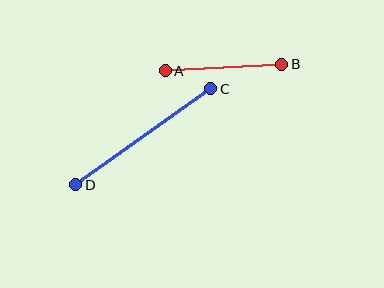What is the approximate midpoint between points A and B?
The midpoint is at approximately (223, 68) pixels.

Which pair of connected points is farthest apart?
Points C and D are farthest apart.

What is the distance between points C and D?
The distance is approximately 166 pixels.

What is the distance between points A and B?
The distance is approximately 117 pixels.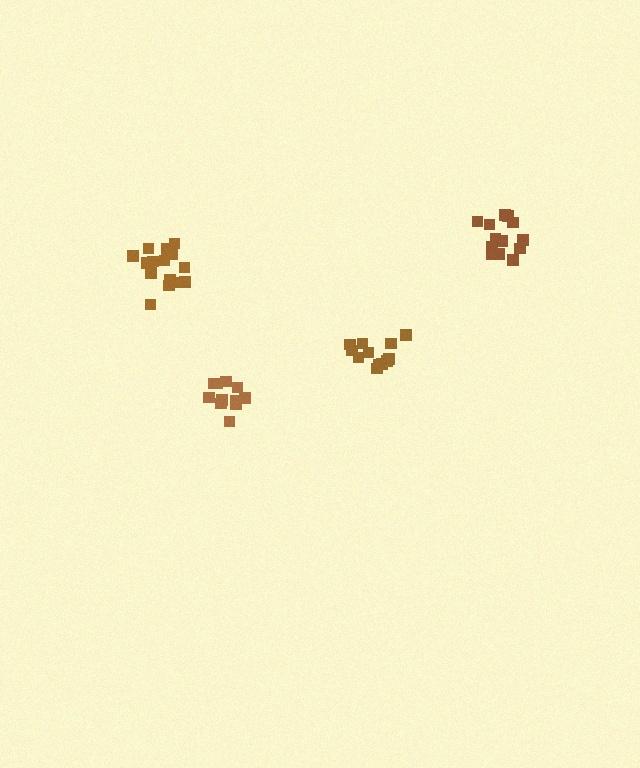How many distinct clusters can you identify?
There are 4 distinct clusters.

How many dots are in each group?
Group 1: 12 dots, Group 2: 14 dots, Group 3: 16 dots, Group 4: 11 dots (53 total).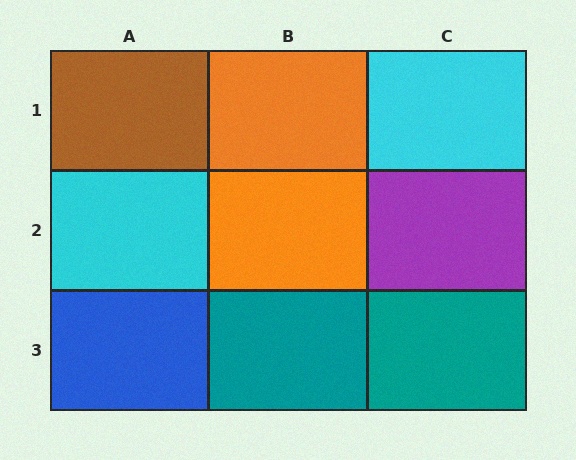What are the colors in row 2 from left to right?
Cyan, orange, purple.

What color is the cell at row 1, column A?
Brown.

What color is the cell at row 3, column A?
Blue.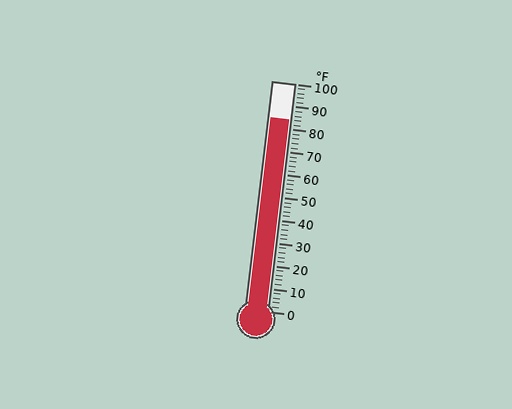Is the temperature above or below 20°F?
The temperature is above 20°F.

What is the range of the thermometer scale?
The thermometer scale ranges from 0°F to 100°F.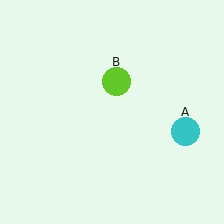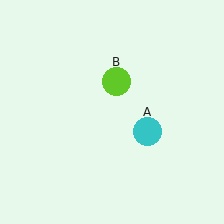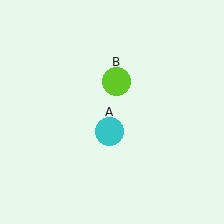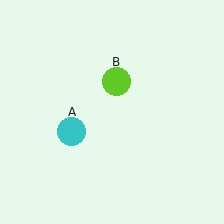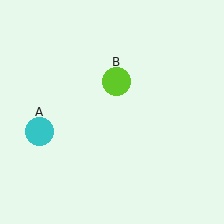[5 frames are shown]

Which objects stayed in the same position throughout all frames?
Lime circle (object B) remained stationary.